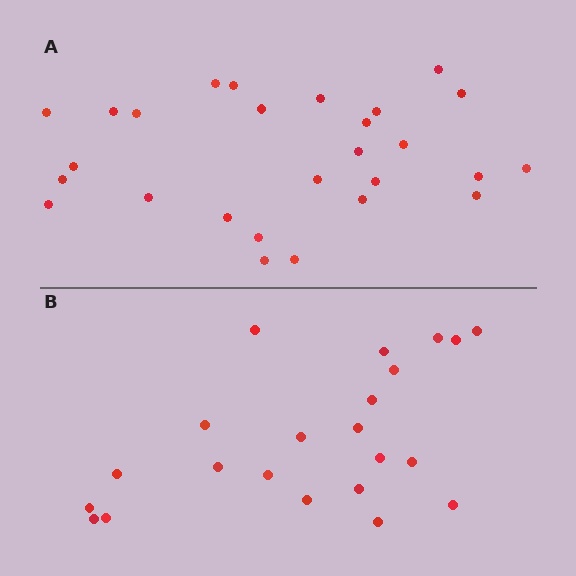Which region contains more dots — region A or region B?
Region A (the top region) has more dots.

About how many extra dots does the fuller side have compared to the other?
Region A has about 5 more dots than region B.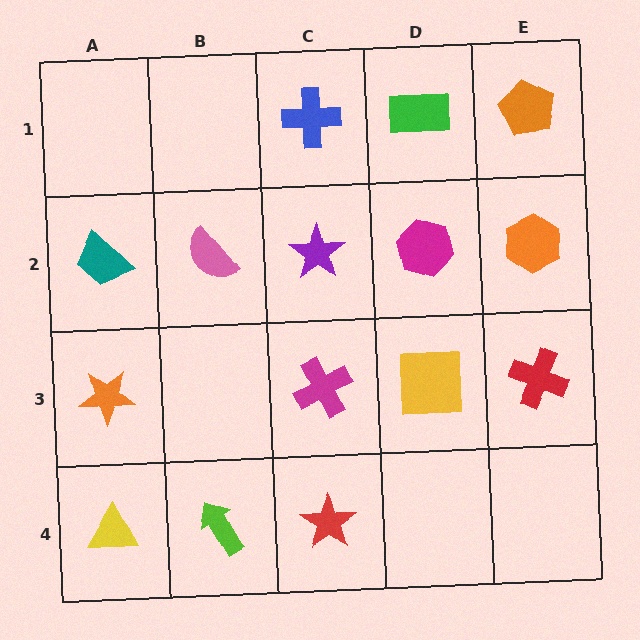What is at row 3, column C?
A magenta cross.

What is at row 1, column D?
A green rectangle.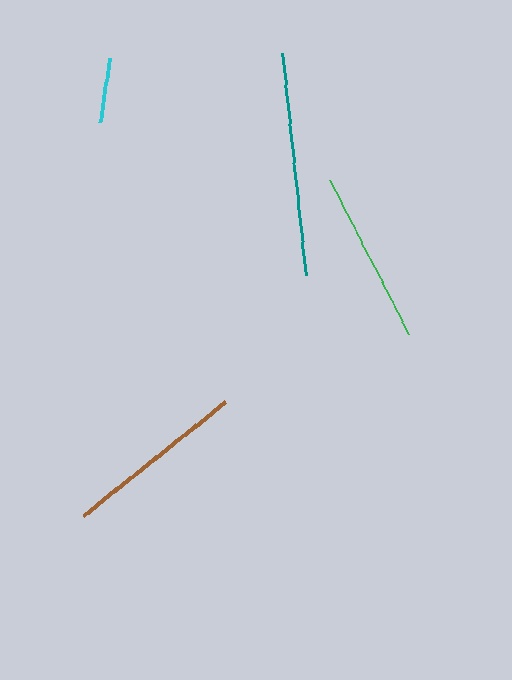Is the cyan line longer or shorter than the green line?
The green line is longer than the cyan line.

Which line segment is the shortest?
The cyan line is the shortest at approximately 64 pixels.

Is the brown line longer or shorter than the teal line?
The teal line is longer than the brown line.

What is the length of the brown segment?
The brown segment is approximately 182 pixels long.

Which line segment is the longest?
The teal line is the longest at approximately 224 pixels.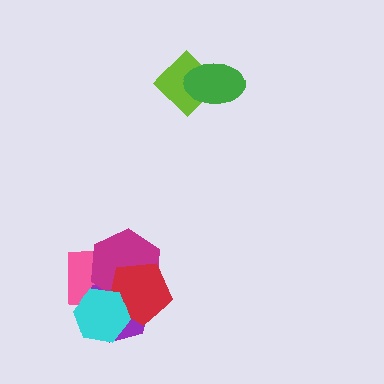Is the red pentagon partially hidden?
Yes, it is partially covered by another shape.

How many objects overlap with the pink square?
4 objects overlap with the pink square.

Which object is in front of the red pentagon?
The cyan hexagon is in front of the red pentagon.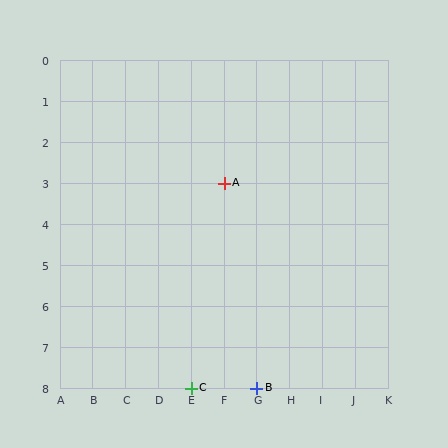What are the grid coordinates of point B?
Point B is at grid coordinates (G, 8).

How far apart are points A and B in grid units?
Points A and B are 1 column and 5 rows apart (about 5.1 grid units diagonally).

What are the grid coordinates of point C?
Point C is at grid coordinates (E, 8).